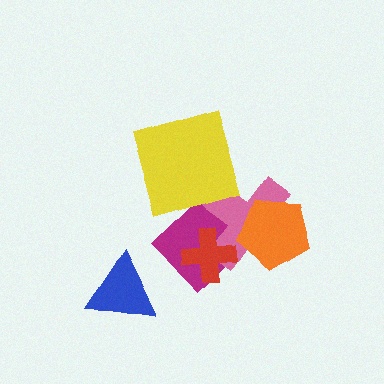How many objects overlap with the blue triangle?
0 objects overlap with the blue triangle.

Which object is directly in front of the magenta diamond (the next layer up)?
The pink cross is directly in front of the magenta diamond.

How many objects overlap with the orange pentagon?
2 objects overlap with the orange pentagon.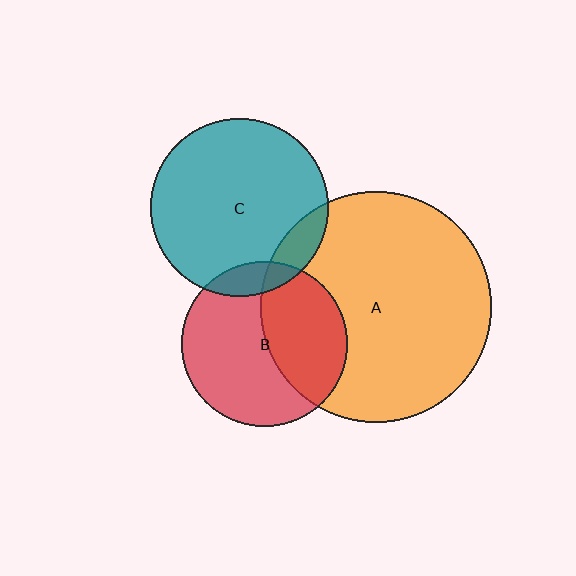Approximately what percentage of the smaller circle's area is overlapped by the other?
Approximately 40%.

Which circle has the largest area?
Circle A (orange).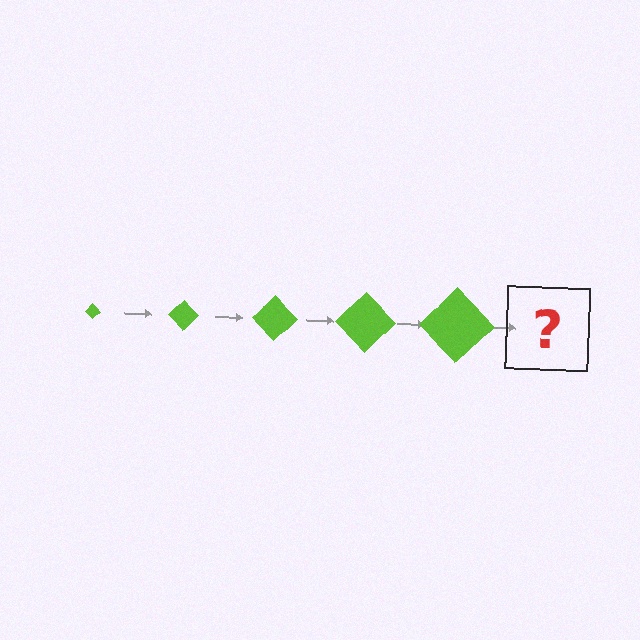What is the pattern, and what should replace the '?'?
The pattern is that the diamond gets progressively larger each step. The '?' should be a lime diamond, larger than the previous one.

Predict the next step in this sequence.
The next step is a lime diamond, larger than the previous one.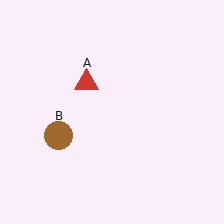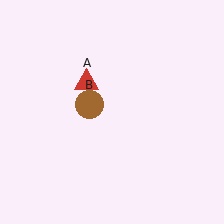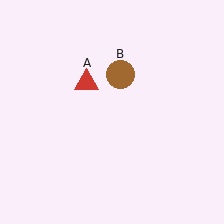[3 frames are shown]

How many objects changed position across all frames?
1 object changed position: brown circle (object B).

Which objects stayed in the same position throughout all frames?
Red triangle (object A) remained stationary.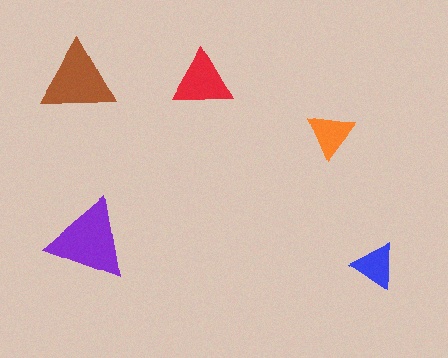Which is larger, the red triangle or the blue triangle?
The red one.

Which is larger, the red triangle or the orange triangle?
The red one.